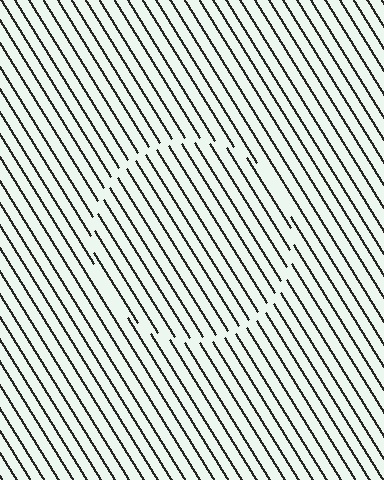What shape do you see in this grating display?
An illusory circle. The interior of the shape contains the same grating, shifted by half a period — the contour is defined by the phase discontinuity where line-ends from the inner and outer gratings abut.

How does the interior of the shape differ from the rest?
The interior of the shape contains the same grating, shifted by half a period — the contour is defined by the phase discontinuity where line-ends from the inner and outer gratings abut.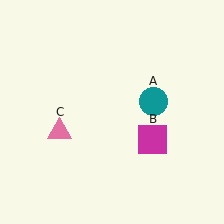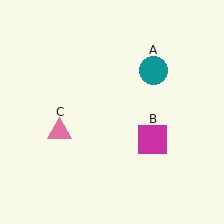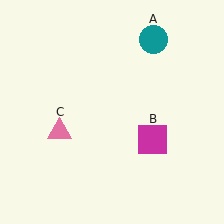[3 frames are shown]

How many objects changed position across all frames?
1 object changed position: teal circle (object A).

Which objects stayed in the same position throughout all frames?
Magenta square (object B) and pink triangle (object C) remained stationary.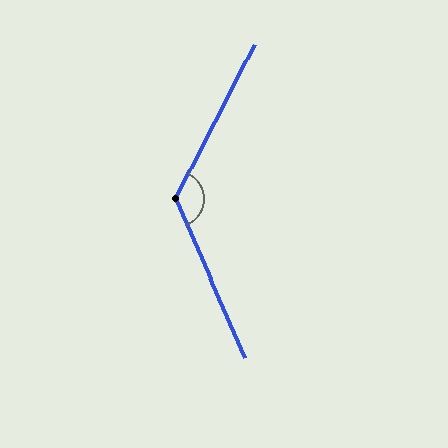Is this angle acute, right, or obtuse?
It is obtuse.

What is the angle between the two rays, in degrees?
Approximately 130 degrees.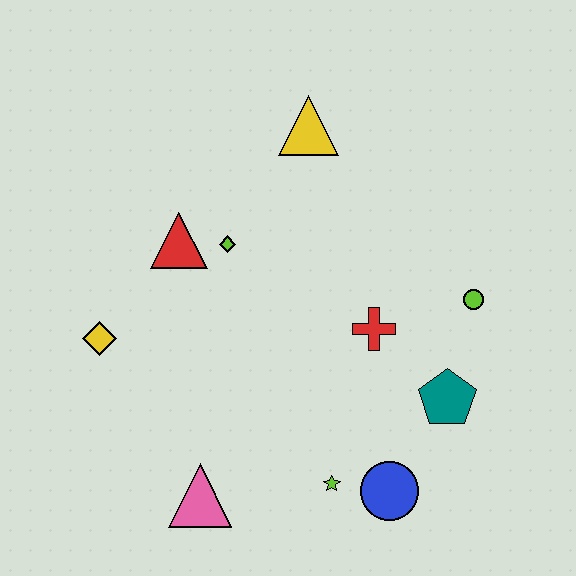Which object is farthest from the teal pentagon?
The yellow diamond is farthest from the teal pentagon.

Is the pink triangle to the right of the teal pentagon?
No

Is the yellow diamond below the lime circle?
Yes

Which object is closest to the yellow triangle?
The lime diamond is closest to the yellow triangle.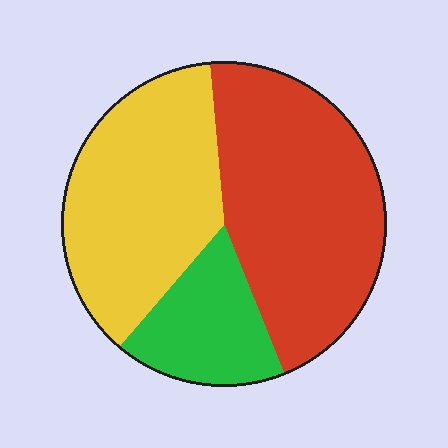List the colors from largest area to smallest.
From largest to smallest: red, yellow, green.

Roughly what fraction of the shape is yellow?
Yellow takes up between a third and a half of the shape.